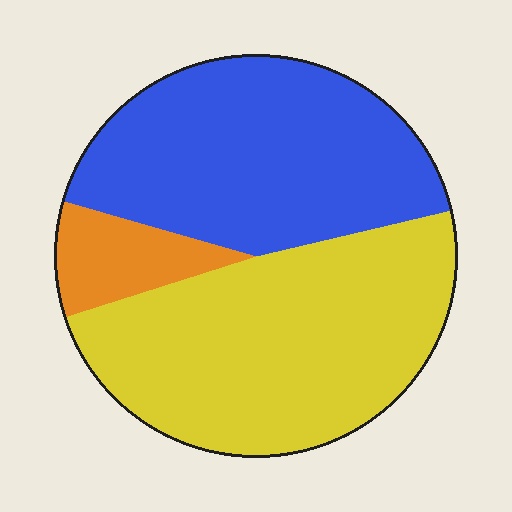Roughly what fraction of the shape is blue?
Blue takes up about two fifths (2/5) of the shape.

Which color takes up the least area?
Orange, at roughly 10%.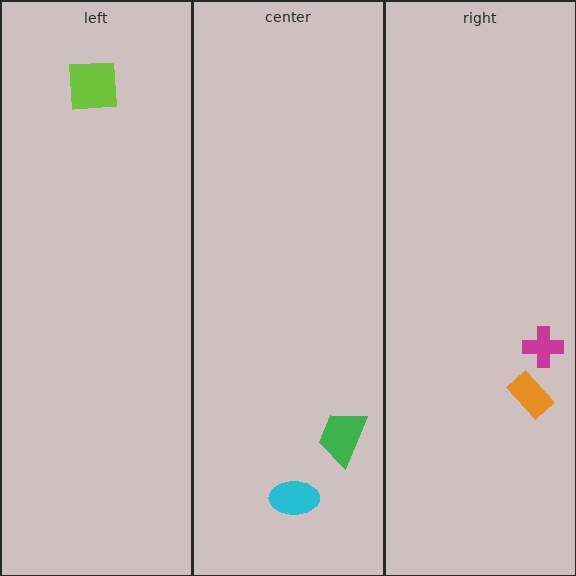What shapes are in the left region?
The lime square.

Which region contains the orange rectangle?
The right region.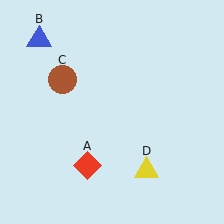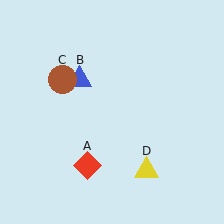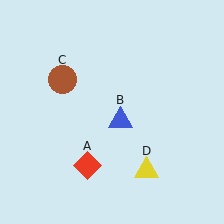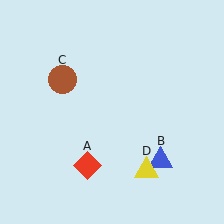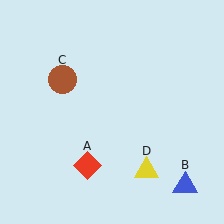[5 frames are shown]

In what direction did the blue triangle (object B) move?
The blue triangle (object B) moved down and to the right.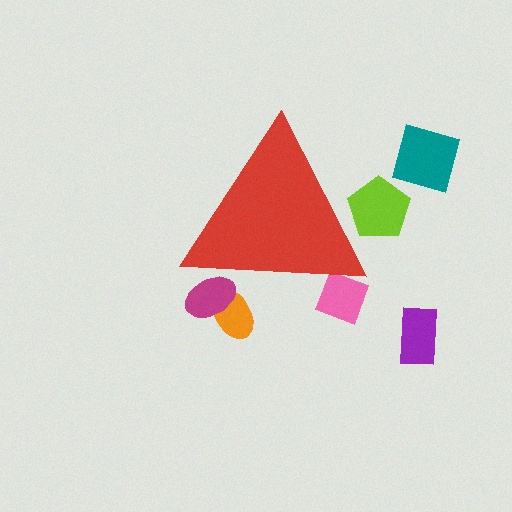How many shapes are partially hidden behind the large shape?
4 shapes are partially hidden.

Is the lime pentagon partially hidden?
Yes, the lime pentagon is partially hidden behind the red triangle.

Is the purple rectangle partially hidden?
No, the purple rectangle is fully visible.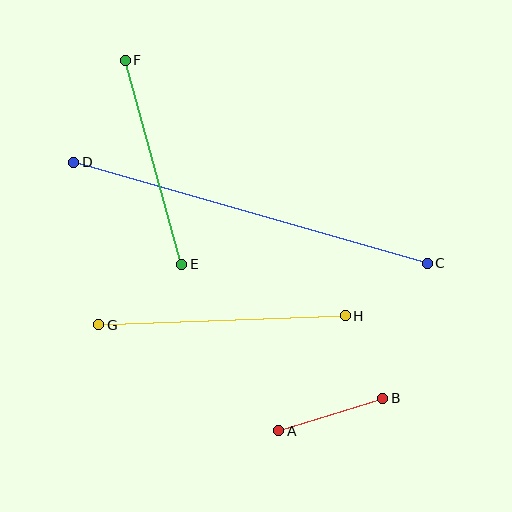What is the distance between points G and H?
The distance is approximately 247 pixels.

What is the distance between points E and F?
The distance is approximately 212 pixels.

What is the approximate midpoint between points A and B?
The midpoint is at approximately (331, 415) pixels.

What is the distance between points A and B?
The distance is approximately 109 pixels.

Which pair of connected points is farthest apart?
Points C and D are farthest apart.